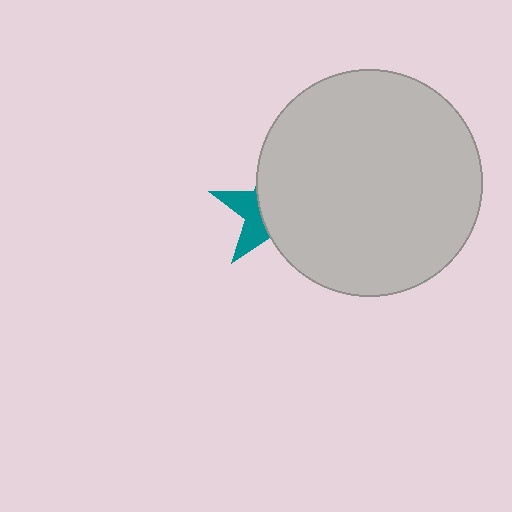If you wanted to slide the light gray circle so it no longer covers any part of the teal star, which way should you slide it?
Slide it right — that is the most direct way to separate the two shapes.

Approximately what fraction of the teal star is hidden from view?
Roughly 65% of the teal star is hidden behind the light gray circle.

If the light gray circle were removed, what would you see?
You would see the complete teal star.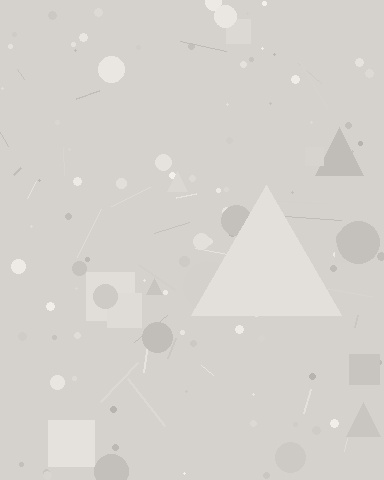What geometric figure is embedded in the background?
A triangle is embedded in the background.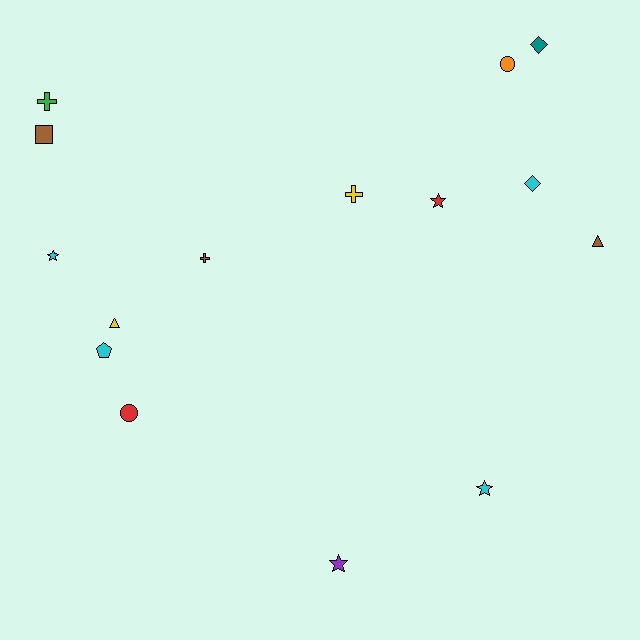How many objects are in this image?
There are 15 objects.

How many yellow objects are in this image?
There are 2 yellow objects.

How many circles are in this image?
There are 2 circles.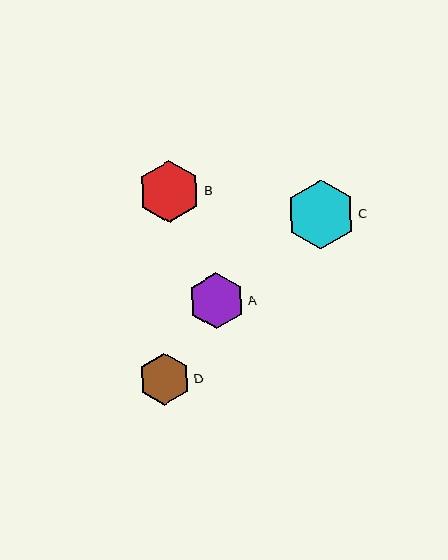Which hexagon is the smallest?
Hexagon D is the smallest with a size of approximately 52 pixels.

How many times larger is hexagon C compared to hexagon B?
Hexagon C is approximately 1.1 times the size of hexagon B.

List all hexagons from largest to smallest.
From largest to smallest: C, B, A, D.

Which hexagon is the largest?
Hexagon C is the largest with a size of approximately 70 pixels.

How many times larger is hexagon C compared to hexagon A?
Hexagon C is approximately 1.2 times the size of hexagon A.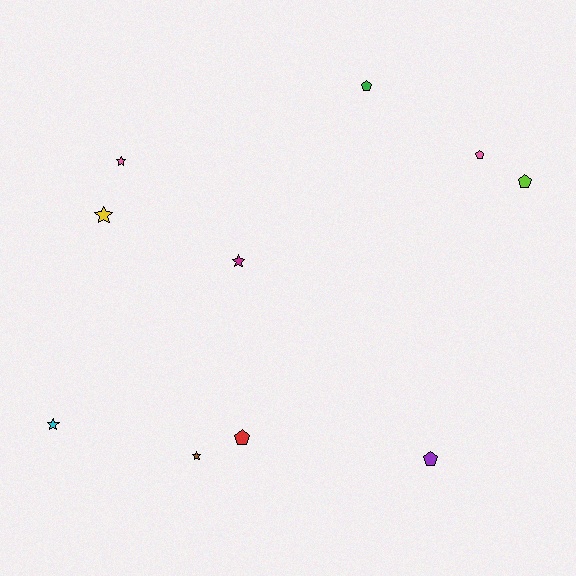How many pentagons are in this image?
There are 5 pentagons.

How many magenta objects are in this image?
There is 1 magenta object.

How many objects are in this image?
There are 10 objects.